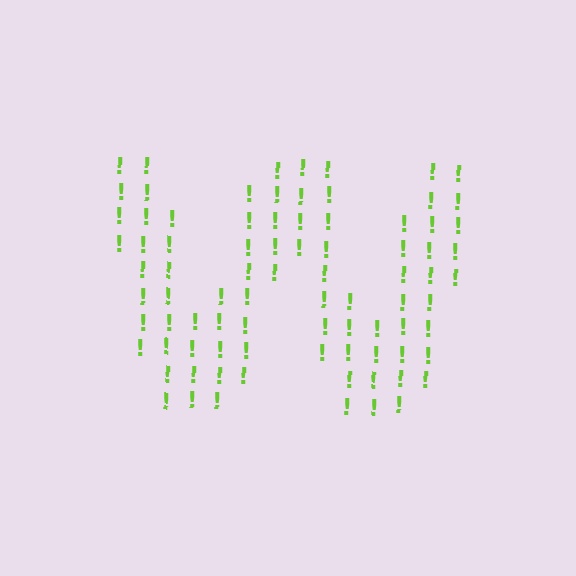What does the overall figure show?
The overall figure shows the letter W.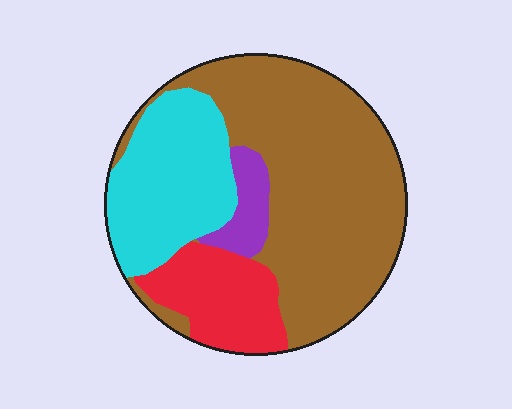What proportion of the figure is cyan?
Cyan covers 24% of the figure.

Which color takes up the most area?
Brown, at roughly 55%.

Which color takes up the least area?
Purple, at roughly 5%.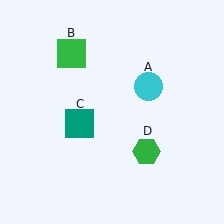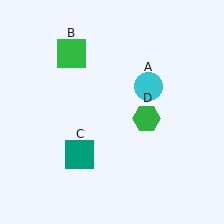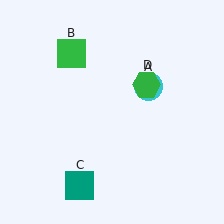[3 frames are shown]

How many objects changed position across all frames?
2 objects changed position: teal square (object C), green hexagon (object D).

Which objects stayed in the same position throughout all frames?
Cyan circle (object A) and green square (object B) remained stationary.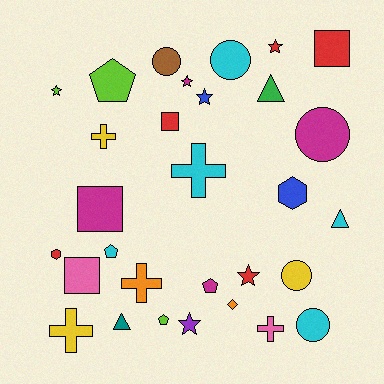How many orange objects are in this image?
There are 2 orange objects.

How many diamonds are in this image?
There is 1 diamond.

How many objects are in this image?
There are 30 objects.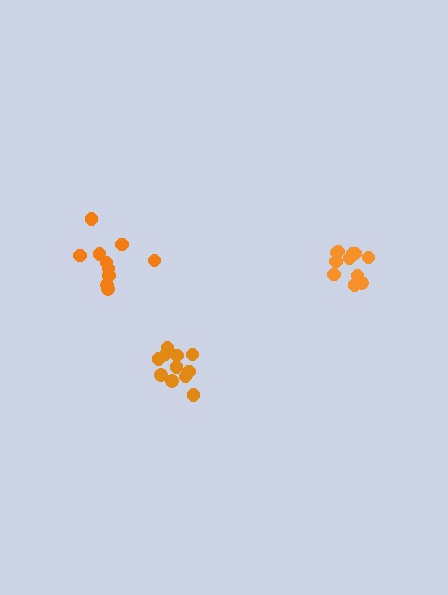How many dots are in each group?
Group 1: 11 dots, Group 2: 10 dots, Group 3: 11 dots (32 total).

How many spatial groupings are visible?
There are 3 spatial groupings.